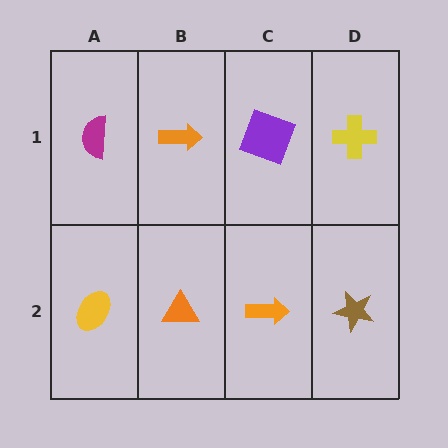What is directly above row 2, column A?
A magenta semicircle.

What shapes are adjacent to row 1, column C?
An orange arrow (row 2, column C), an orange arrow (row 1, column B), a yellow cross (row 1, column D).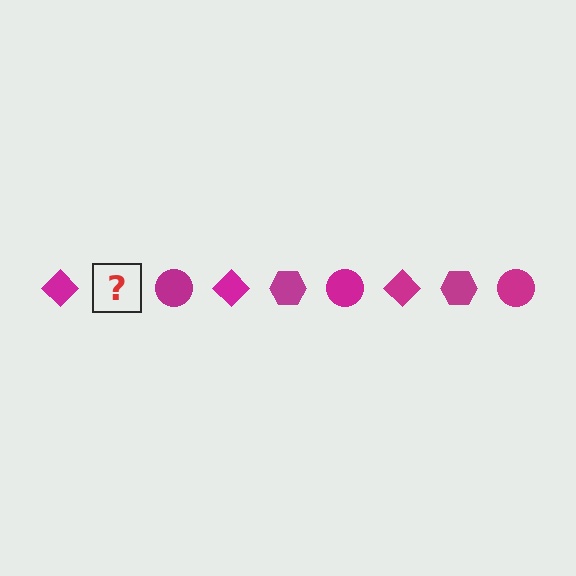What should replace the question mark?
The question mark should be replaced with a magenta hexagon.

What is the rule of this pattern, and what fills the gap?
The rule is that the pattern cycles through diamond, hexagon, circle shapes in magenta. The gap should be filled with a magenta hexagon.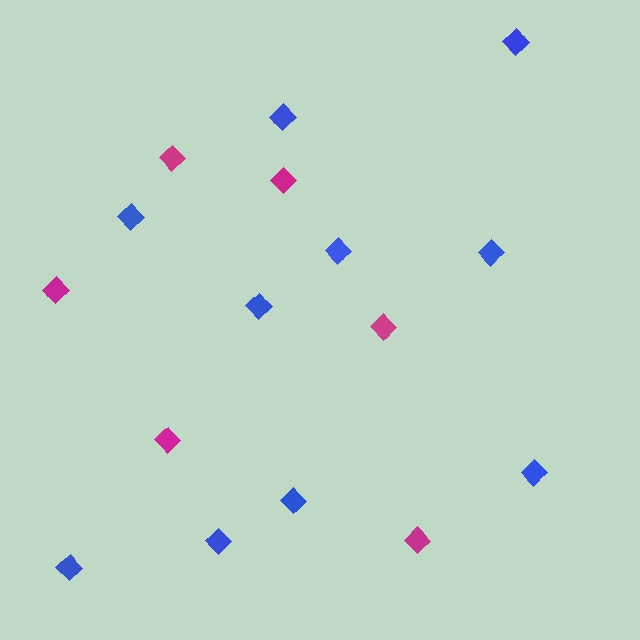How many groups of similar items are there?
There are 2 groups: one group of blue diamonds (10) and one group of magenta diamonds (6).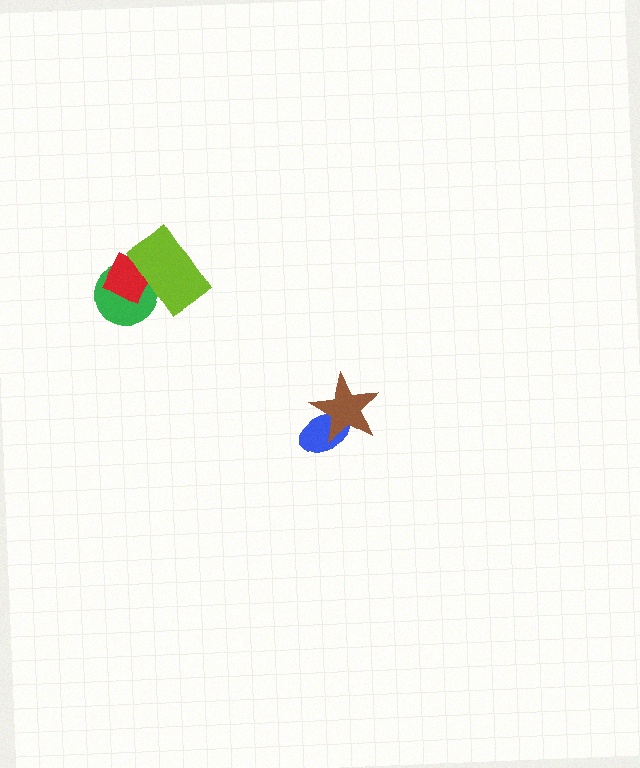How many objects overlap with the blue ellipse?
1 object overlaps with the blue ellipse.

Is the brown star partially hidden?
No, no other shape covers it.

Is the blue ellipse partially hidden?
Yes, it is partially covered by another shape.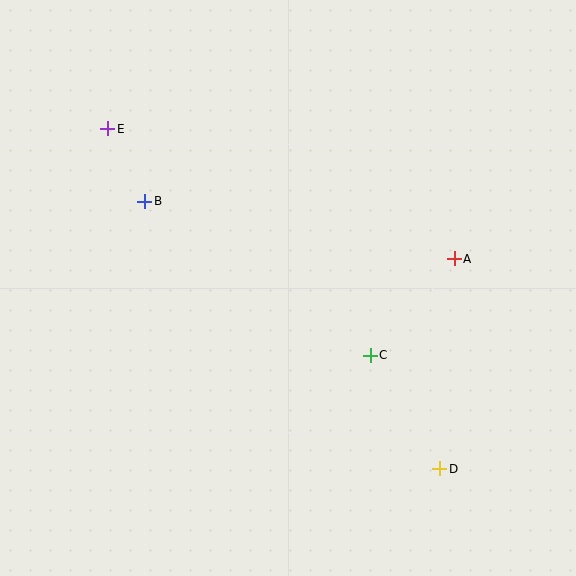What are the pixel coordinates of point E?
Point E is at (108, 129).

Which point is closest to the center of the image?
Point C at (370, 355) is closest to the center.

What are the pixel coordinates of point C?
Point C is at (370, 355).